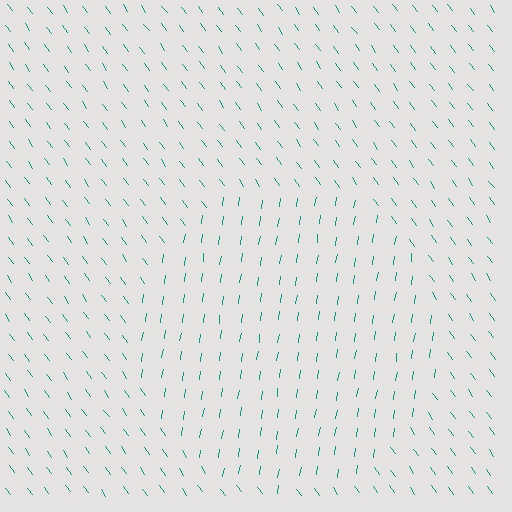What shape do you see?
I see a circle.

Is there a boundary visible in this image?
Yes, there is a texture boundary formed by a change in line orientation.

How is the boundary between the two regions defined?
The boundary is defined purely by a change in line orientation (approximately 45 degrees difference). All lines are the same color and thickness.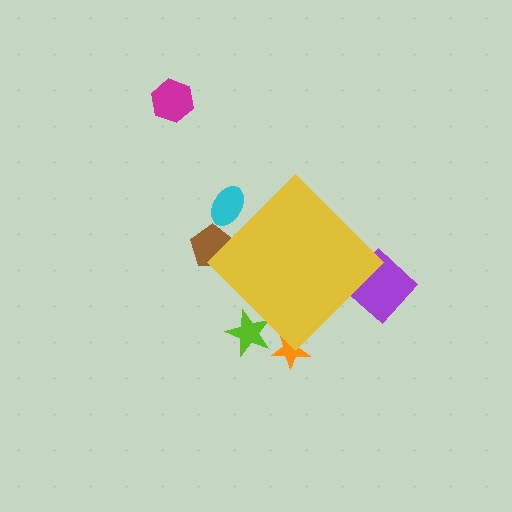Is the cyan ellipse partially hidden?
Yes, the cyan ellipse is partially hidden behind the yellow diamond.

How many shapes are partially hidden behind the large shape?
5 shapes are partially hidden.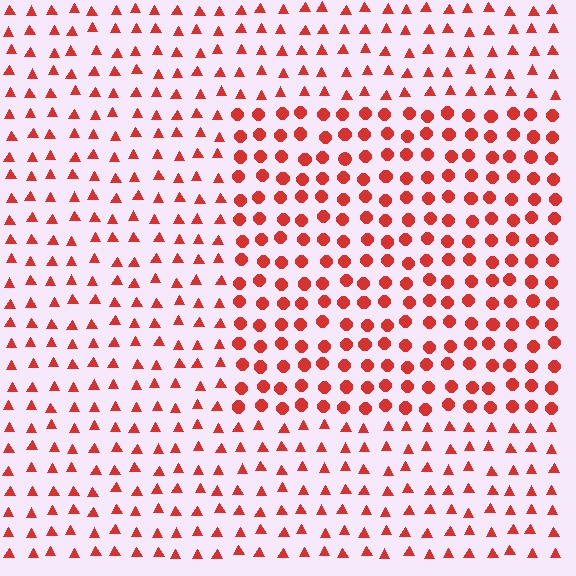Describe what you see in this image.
The image is filled with small red elements arranged in a uniform grid. A rectangle-shaped region contains circles, while the surrounding area contains triangles. The boundary is defined purely by the change in element shape.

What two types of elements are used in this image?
The image uses circles inside the rectangle region and triangles outside it.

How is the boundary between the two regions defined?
The boundary is defined by a change in element shape: circles inside vs. triangles outside. All elements share the same color and spacing.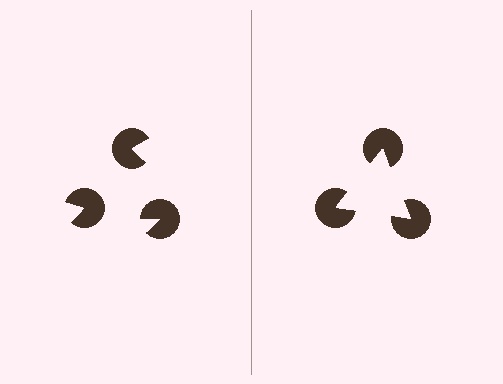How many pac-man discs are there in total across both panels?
6 — 3 on each side.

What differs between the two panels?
The pac-man discs are positioned identically on both sides; only the wedge orientations differ. On the right they align to a triangle; on the left they are misaligned.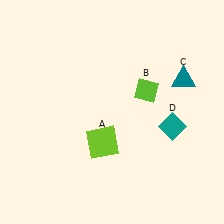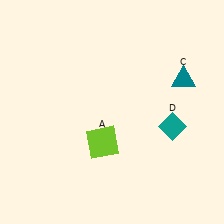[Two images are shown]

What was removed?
The lime diamond (B) was removed in Image 2.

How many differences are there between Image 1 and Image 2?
There is 1 difference between the two images.